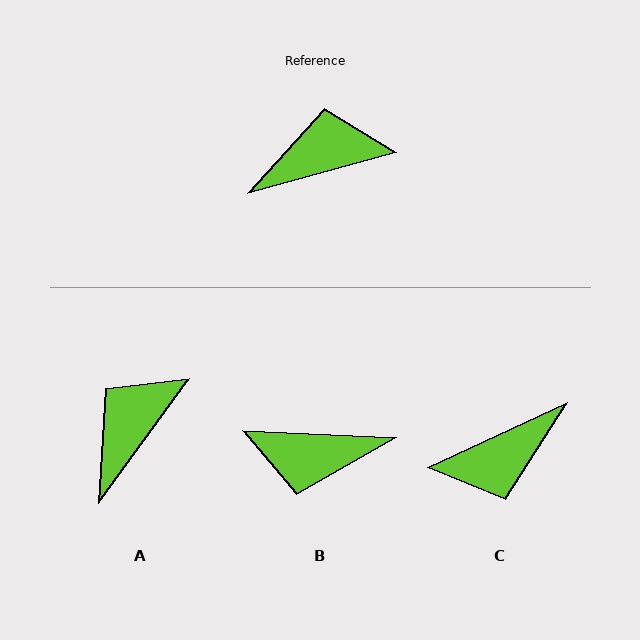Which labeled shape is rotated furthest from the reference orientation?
C, about 170 degrees away.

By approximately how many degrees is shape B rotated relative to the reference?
Approximately 162 degrees counter-clockwise.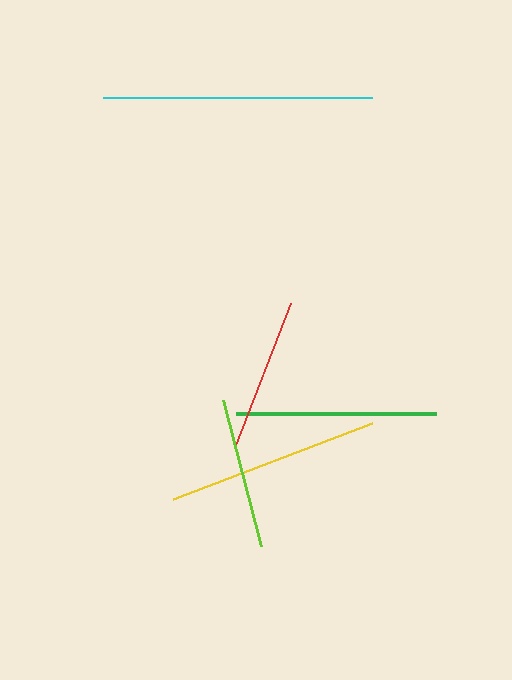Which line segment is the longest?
The cyan line is the longest at approximately 269 pixels.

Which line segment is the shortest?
The lime line is the shortest at approximately 151 pixels.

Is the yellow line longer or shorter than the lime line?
The yellow line is longer than the lime line.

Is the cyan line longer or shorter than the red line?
The cyan line is longer than the red line.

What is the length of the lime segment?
The lime segment is approximately 151 pixels long.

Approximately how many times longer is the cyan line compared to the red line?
The cyan line is approximately 1.8 times the length of the red line.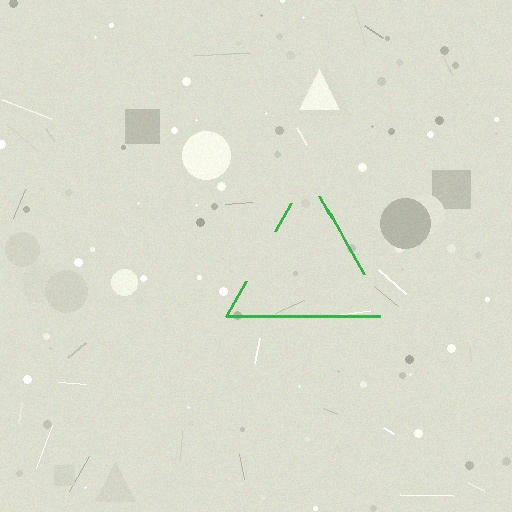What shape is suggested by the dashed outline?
The dashed outline suggests a triangle.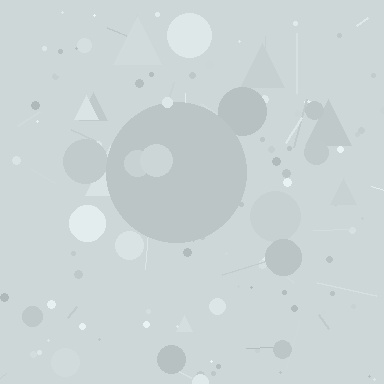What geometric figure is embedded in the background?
A circle is embedded in the background.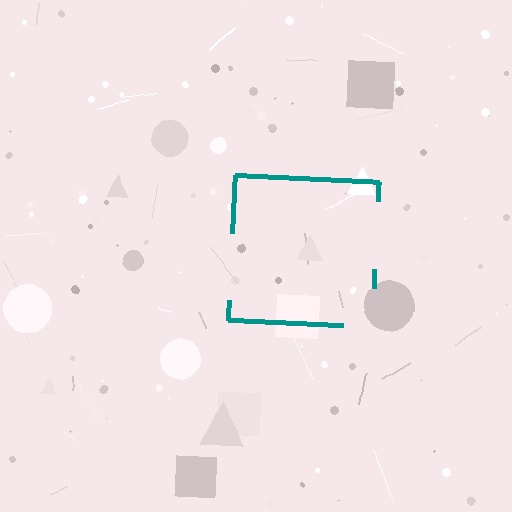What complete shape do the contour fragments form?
The contour fragments form a square.